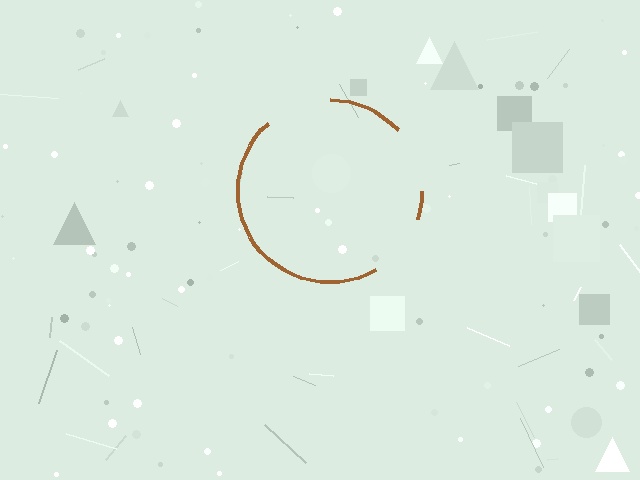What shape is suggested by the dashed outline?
The dashed outline suggests a circle.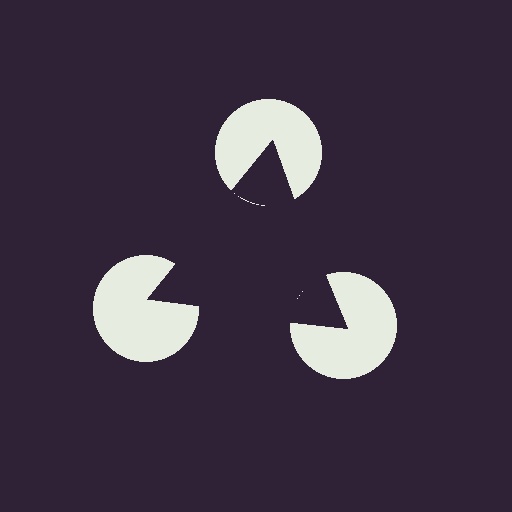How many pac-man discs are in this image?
There are 3 — one at each vertex of the illusory triangle.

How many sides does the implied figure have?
3 sides.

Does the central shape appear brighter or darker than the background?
It typically appears slightly darker than the background, even though no actual brightness change is drawn.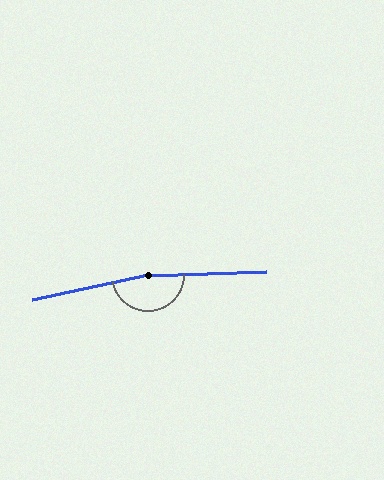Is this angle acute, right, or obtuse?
It is obtuse.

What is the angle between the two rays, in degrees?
Approximately 170 degrees.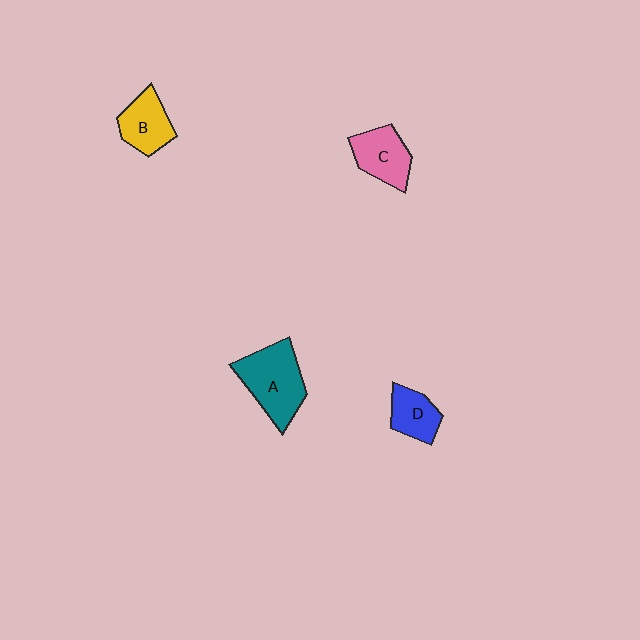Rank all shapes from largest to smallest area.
From largest to smallest: A (teal), C (pink), B (yellow), D (blue).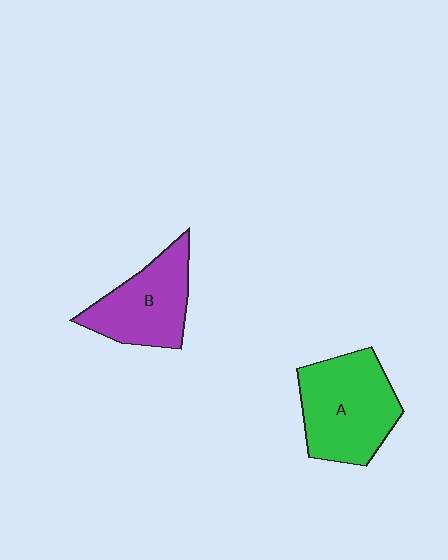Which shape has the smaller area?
Shape B (purple).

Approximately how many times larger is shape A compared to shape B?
Approximately 1.2 times.